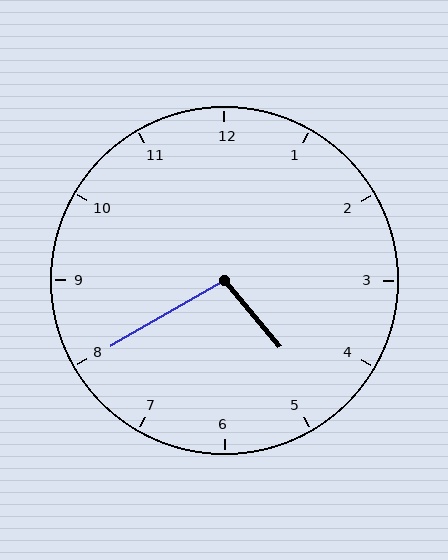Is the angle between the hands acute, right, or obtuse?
It is obtuse.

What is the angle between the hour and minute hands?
Approximately 100 degrees.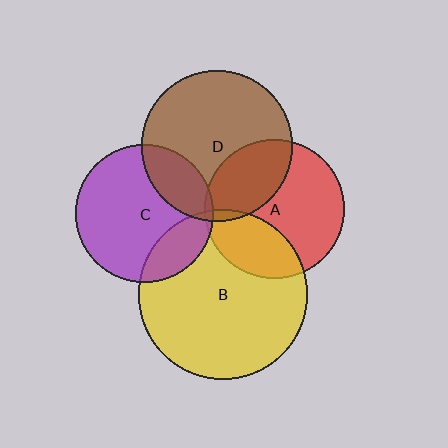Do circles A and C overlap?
Yes.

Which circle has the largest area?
Circle B (yellow).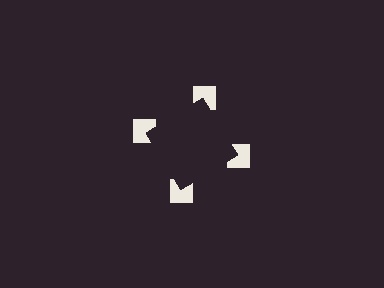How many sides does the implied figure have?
4 sides.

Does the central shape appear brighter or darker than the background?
It typically appears slightly darker than the background, even though no actual brightness change is drawn.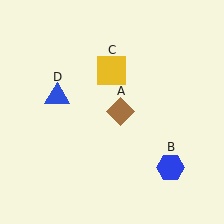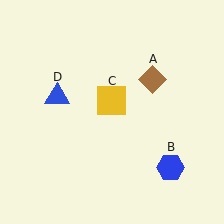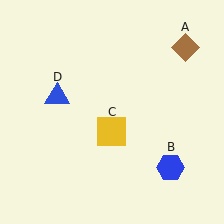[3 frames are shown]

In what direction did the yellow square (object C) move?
The yellow square (object C) moved down.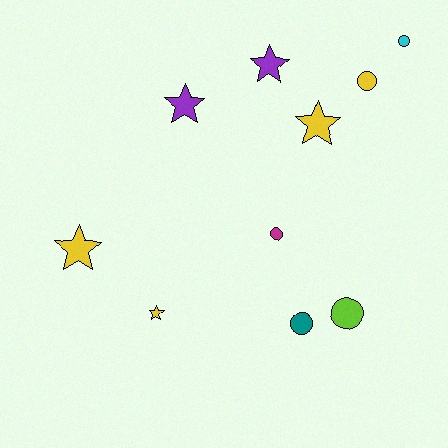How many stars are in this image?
There are 5 stars.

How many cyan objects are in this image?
There is 1 cyan object.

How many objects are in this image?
There are 10 objects.